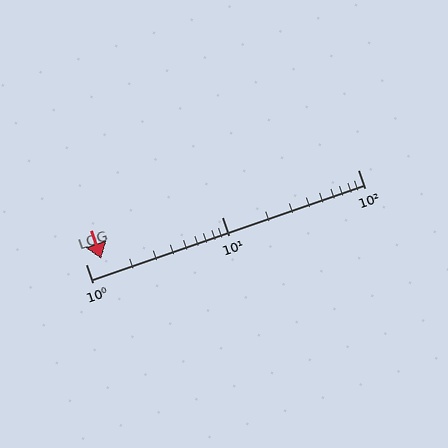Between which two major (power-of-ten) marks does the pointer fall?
The pointer is between 1 and 10.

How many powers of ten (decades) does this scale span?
The scale spans 2 decades, from 1 to 100.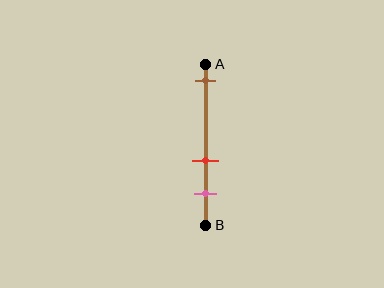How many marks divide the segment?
There are 3 marks dividing the segment.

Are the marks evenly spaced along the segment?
No, the marks are not evenly spaced.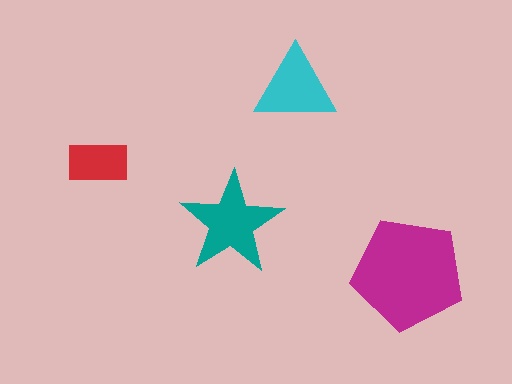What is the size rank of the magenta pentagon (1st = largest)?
1st.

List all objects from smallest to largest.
The red rectangle, the cyan triangle, the teal star, the magenta pentagon.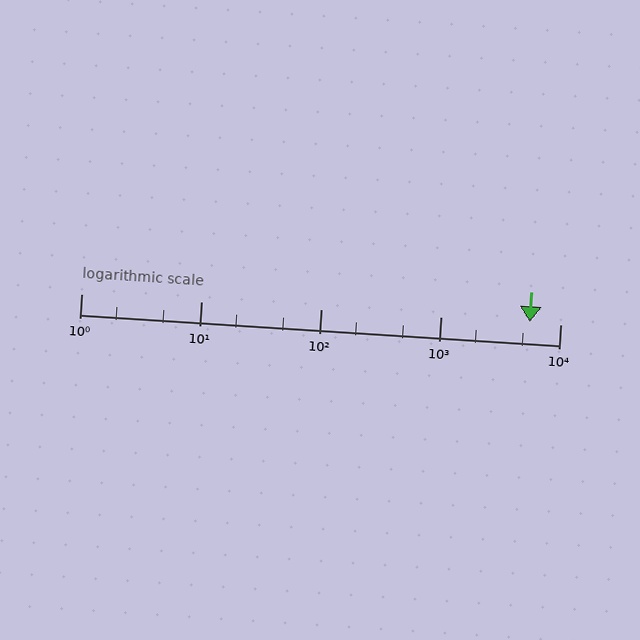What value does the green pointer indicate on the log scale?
The pointer indicates approximately 5600.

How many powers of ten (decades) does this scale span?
The scale spans 4 decades, from 1 to 10000.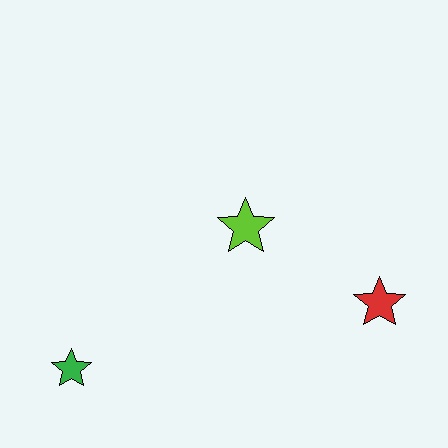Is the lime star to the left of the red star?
Yes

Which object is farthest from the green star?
The red star is farthest from the green star.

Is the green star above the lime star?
No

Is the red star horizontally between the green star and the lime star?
No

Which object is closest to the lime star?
The red star is closest to the lime star.